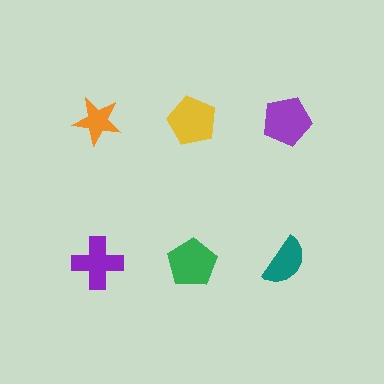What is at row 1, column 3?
A purple pentagon.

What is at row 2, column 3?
A teal semicircle.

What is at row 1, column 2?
A yellow pentagon.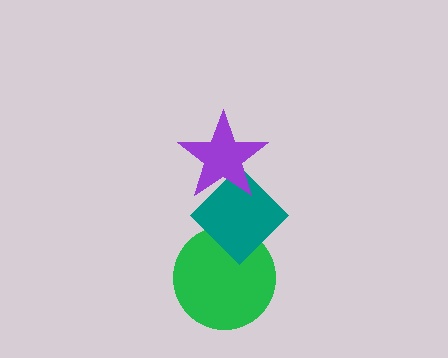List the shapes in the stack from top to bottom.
From top to bottom: the purple star, the teal diamond, the green circle.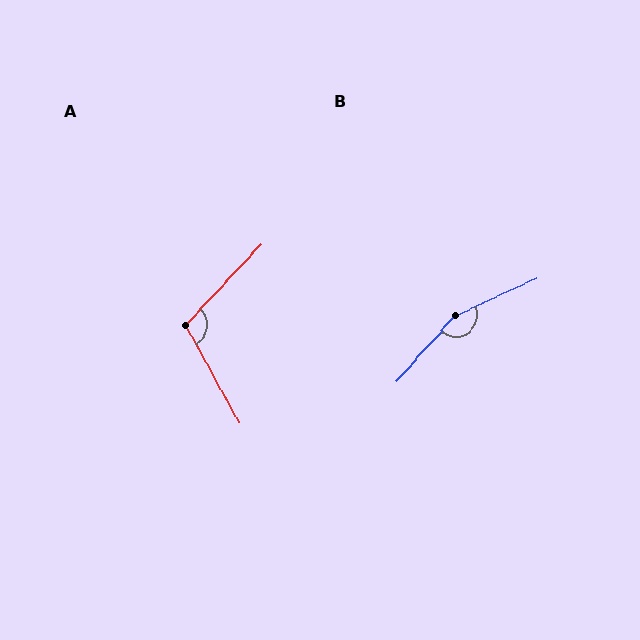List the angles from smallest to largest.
A (108°), B (156°).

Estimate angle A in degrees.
Approximately 108 degrees.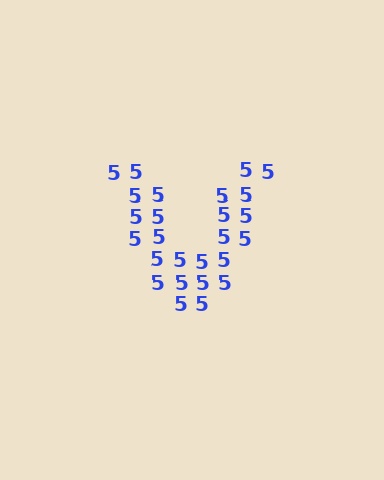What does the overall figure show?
The overall figure shows the letter V.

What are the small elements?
The small elements are digit 5's.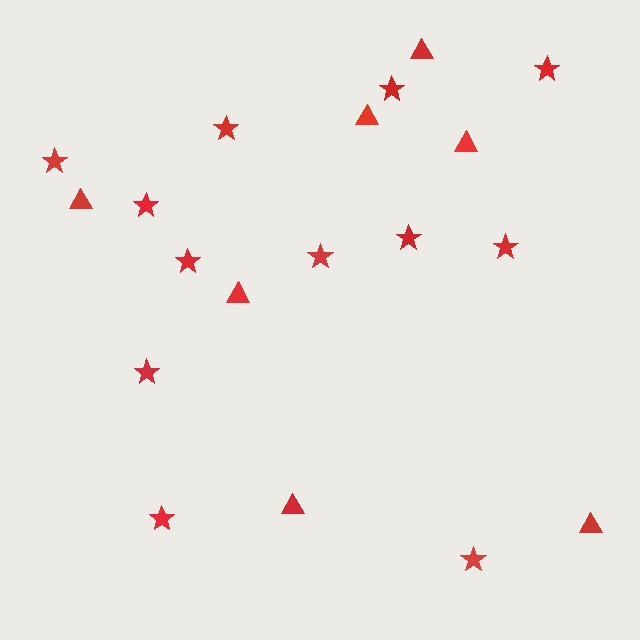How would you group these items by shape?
There are 2 groups: one group of stars (12) and one group of triangles (7).